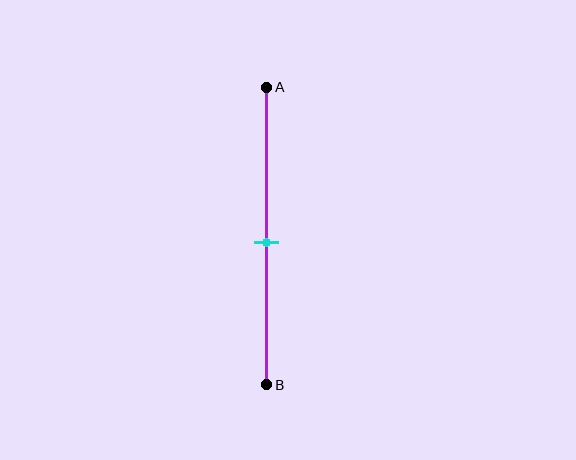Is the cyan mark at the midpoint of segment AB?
Yes, the mark is approximately at the midpoint.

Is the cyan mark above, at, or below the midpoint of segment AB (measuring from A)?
The cyan mark is approximately at the midpoint of segment AB.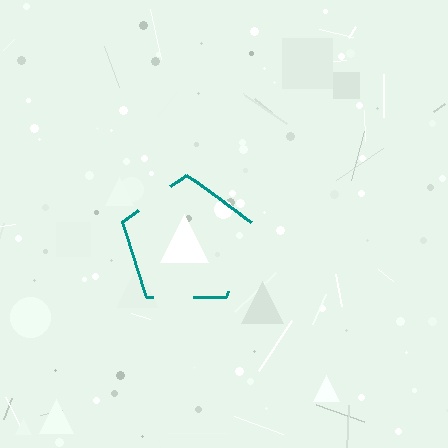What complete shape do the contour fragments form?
The contour fragments form a pentagon.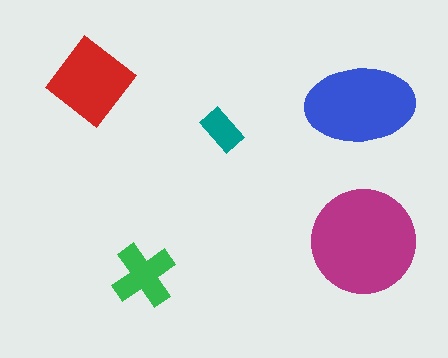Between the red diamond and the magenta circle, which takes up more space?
The magenta circle.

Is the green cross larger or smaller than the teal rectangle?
Larger.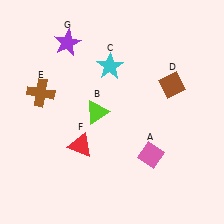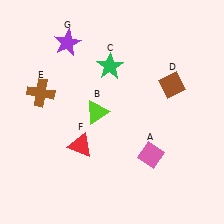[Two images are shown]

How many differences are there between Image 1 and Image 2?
There is 1 difference between the two images.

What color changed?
The star (C) changed from cyan in Image 1 to green in Image 2.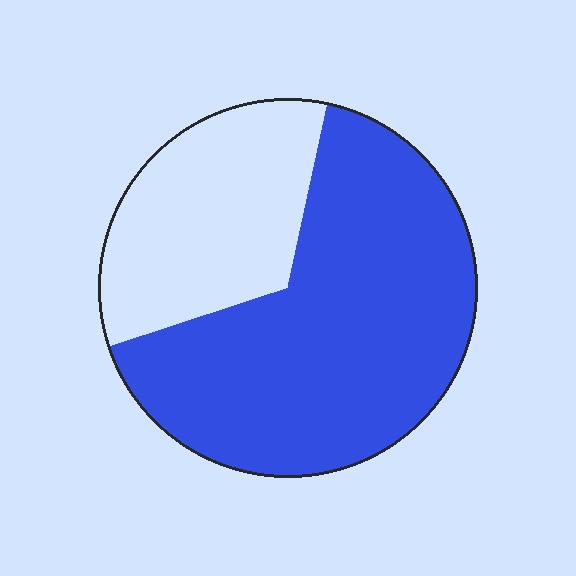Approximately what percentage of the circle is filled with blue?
Approximately 65%.